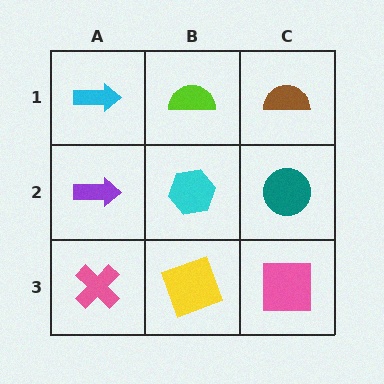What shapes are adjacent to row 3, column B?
A cyan hexagon (row 2, column B), a pink cross (row 3, column A), a pink square (row 3, column C).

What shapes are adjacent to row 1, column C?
A teal circle (row 2, column C), a lime semicircle (row 1, column B).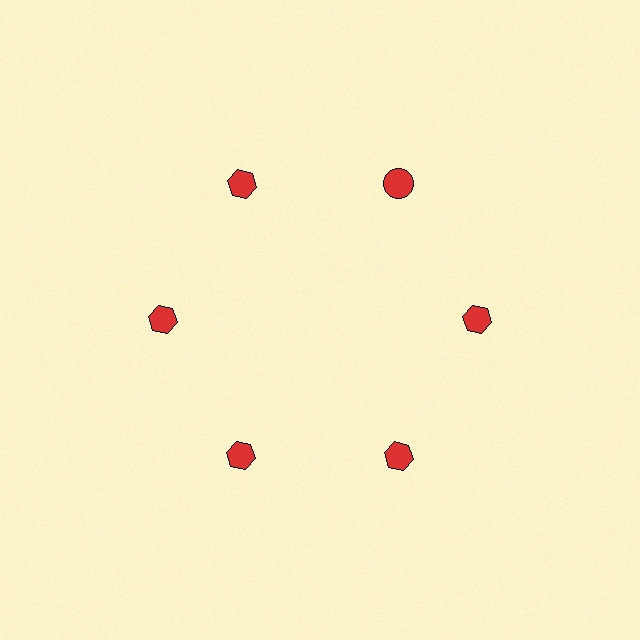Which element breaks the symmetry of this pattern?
The red circle at roughly the 1 o'clock position breaks the symmetry. All other shapes are red hexagons.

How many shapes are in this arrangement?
There are 6 shapes arranged in a ring pattern.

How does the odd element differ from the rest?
It has a different shape: circle instead of hexagon.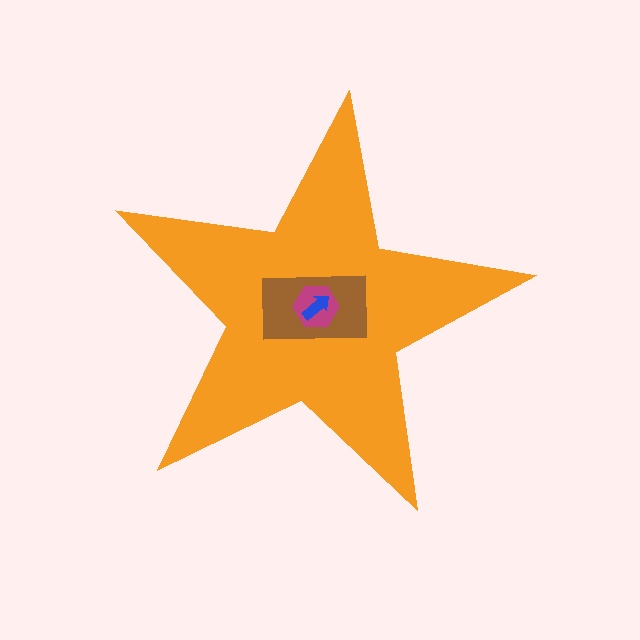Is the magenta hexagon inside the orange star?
Yes.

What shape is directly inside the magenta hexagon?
The blue arrow.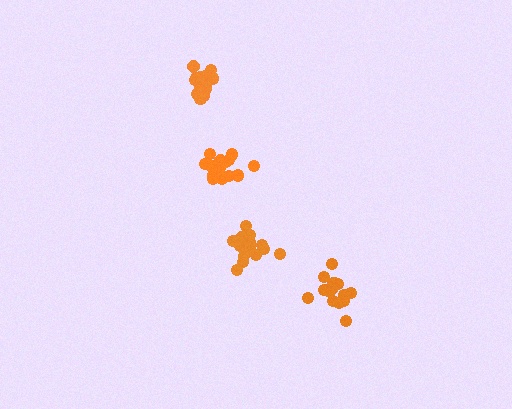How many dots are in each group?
Group 1: 17 dots, Group 2: 17 dots, Group 3: 16 dots, Group 4: 17 dots (67 total).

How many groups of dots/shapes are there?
There are 4 groups.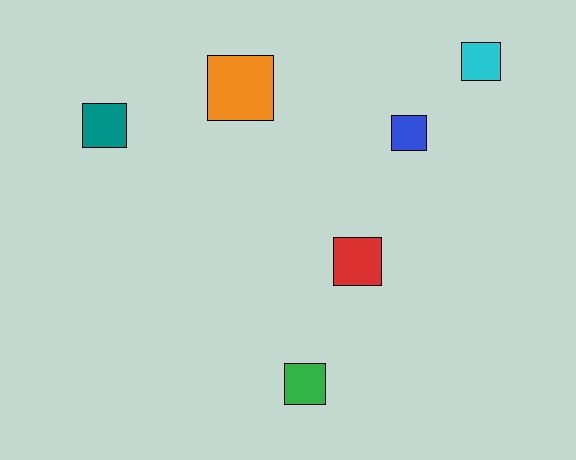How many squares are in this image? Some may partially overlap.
There are 6 squares.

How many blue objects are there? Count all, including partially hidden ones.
There is 1 blue object.